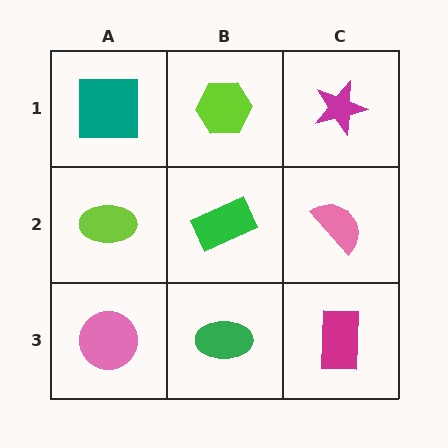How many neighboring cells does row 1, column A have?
2.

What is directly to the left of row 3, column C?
A green ellipse.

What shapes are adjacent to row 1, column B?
A green rectangle (row 2, column B), a teal square (row 1, column A), a magenta star (row 1, column C).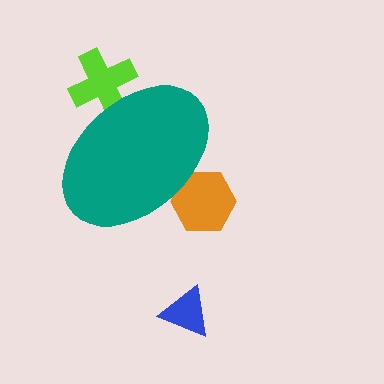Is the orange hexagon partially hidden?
Yes, the orange hexagon is partially hidden behind the teal ellipse.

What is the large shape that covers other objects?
A teal ellipse.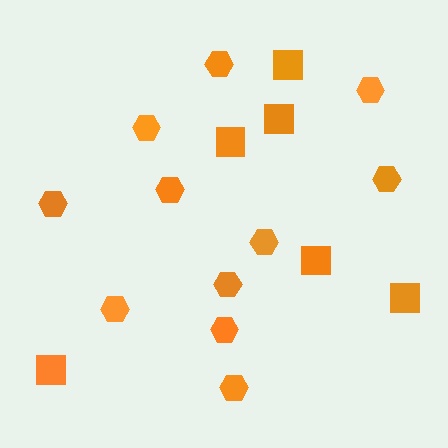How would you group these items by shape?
There are 2 groups: one group of hexagons (11) and one group of squares (6).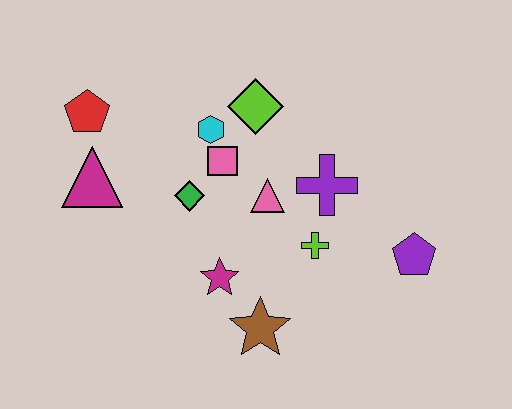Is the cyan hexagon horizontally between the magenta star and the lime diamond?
No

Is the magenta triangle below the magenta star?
No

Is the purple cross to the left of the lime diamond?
No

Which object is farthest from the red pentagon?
The purple pentagon is farthest from the red pentagon.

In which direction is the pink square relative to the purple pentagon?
The pink square is to the left of the purple pentagon.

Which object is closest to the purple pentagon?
The lime cross is closest to the purple pentagon.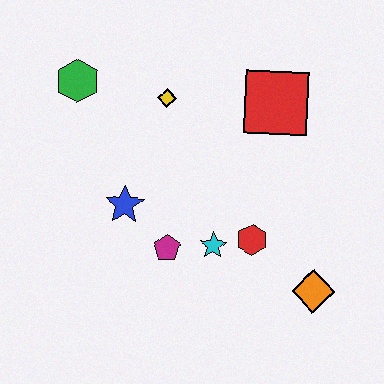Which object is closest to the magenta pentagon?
The cyan star is closest to the magenta pentagon.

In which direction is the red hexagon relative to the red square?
The red hexagon is below the red square.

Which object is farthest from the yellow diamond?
The orange diamond is farthest from the yellow diamond.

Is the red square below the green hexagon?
Yes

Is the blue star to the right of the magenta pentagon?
No